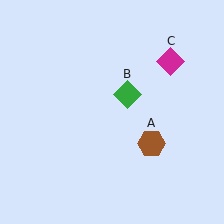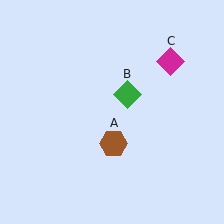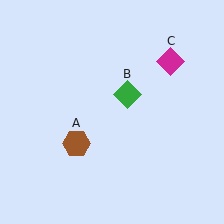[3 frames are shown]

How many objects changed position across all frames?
1 object changed position: brown hexagon (object A).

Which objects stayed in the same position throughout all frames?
Green diamond (object B) and magenta diamond (object C) remained stationary.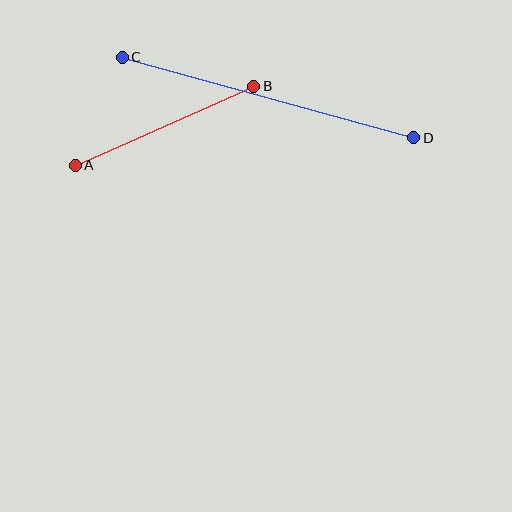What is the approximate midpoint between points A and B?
The midpoint is at approximately (164, 126) pixels.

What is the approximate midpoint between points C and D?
The midpoint is at approximately (268, 97) pixels.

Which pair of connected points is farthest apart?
Points C and D are farthest apart.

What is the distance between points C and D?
The distance is approximately 302 pixels.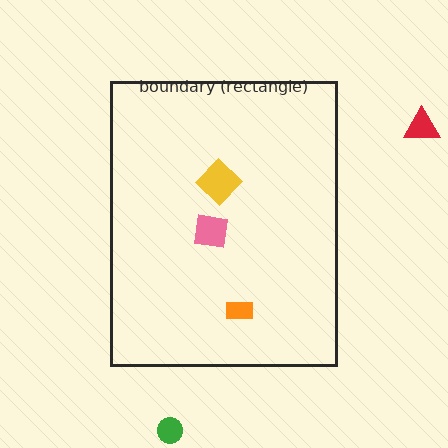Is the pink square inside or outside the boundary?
Inside.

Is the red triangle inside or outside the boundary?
Outside.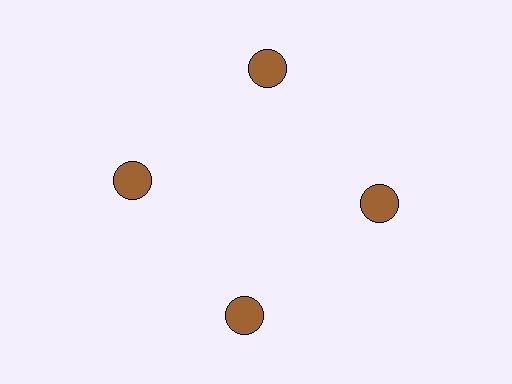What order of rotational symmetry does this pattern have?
This pattern has 4-fold rotational symmetry.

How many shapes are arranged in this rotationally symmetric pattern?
There are 4 shapes, arranged in 4 groups of 1.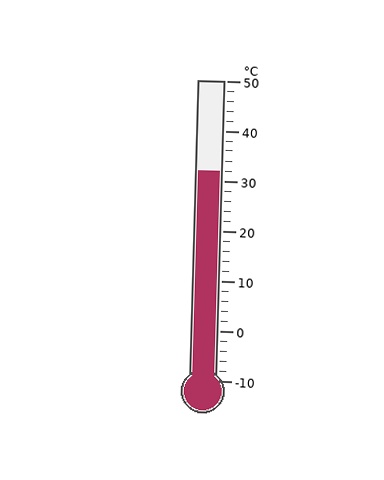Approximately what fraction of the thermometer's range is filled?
The thermometer is filled to approximately 70% of its range.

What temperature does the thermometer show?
The thermometer shows approximately 32°C.